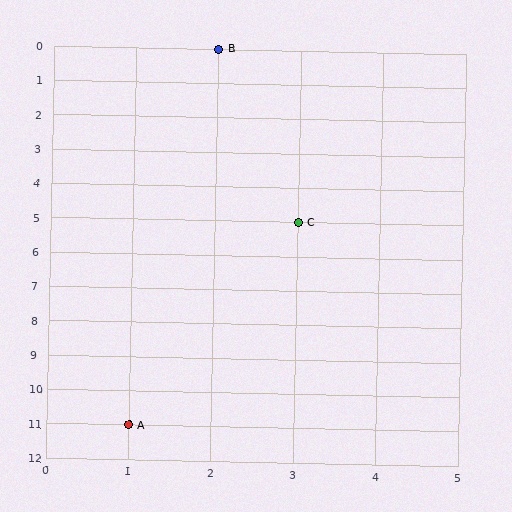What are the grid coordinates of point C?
Point C is at grid coordinates (3, 5).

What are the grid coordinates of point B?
Point B is at grid coordinates (2, 0).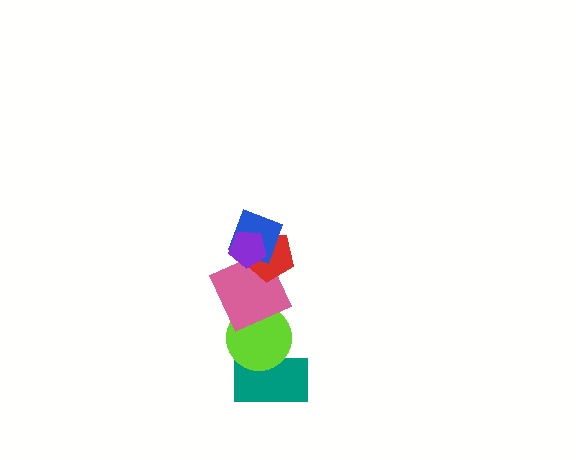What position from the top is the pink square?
The pink square is 4th from the top.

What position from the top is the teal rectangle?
The teal rectangle is 6th from the top.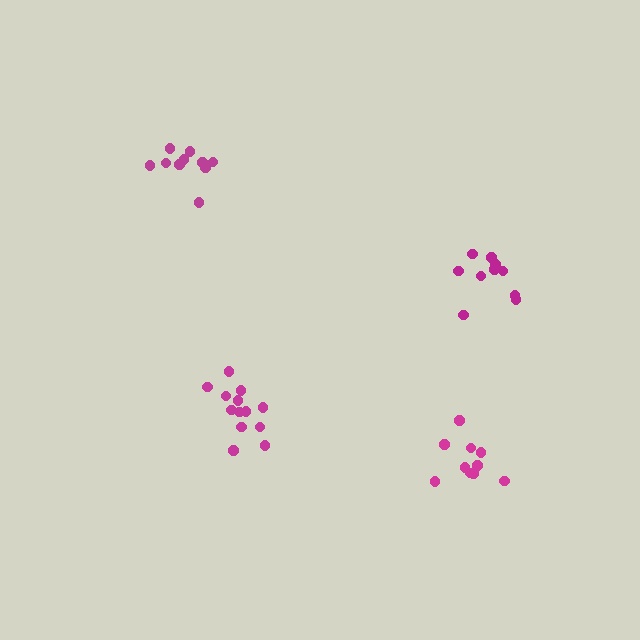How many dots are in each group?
Group 1: 10 dots, Group 2: 13 dots, Group 3: 10 dots, Group 4: 10 dots (43 total).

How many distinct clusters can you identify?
There are 4 distinct clusters.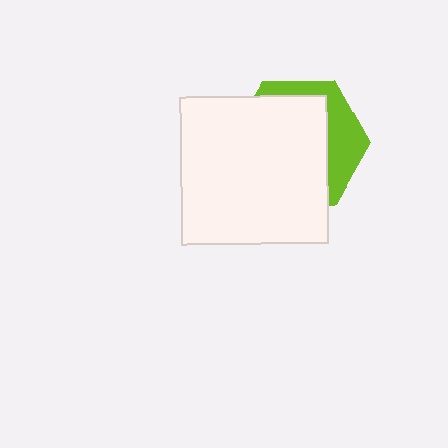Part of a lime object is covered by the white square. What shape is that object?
It is a hexagon.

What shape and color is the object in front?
The object in front is a white square.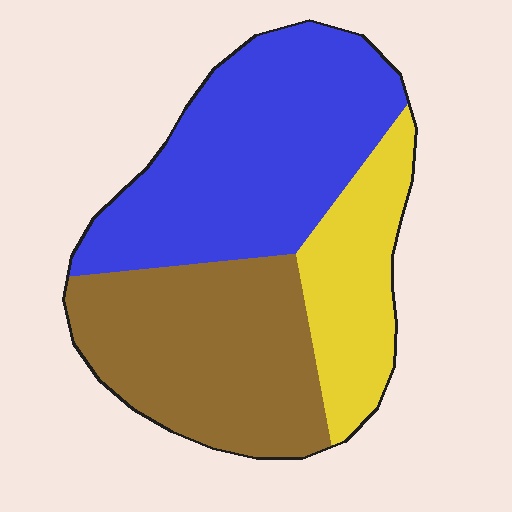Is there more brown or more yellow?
Brown.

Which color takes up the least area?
Yellow, at roughly 20%.